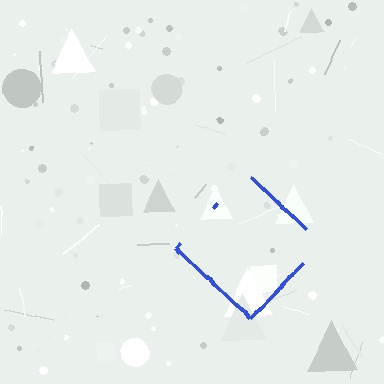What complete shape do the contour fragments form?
The contour fragments form a diamond.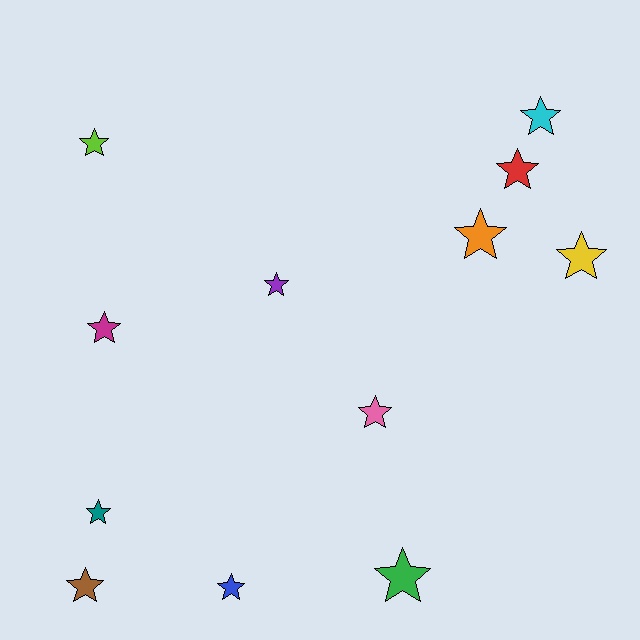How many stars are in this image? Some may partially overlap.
There are 12 stars.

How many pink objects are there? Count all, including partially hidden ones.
There is 1 pink object.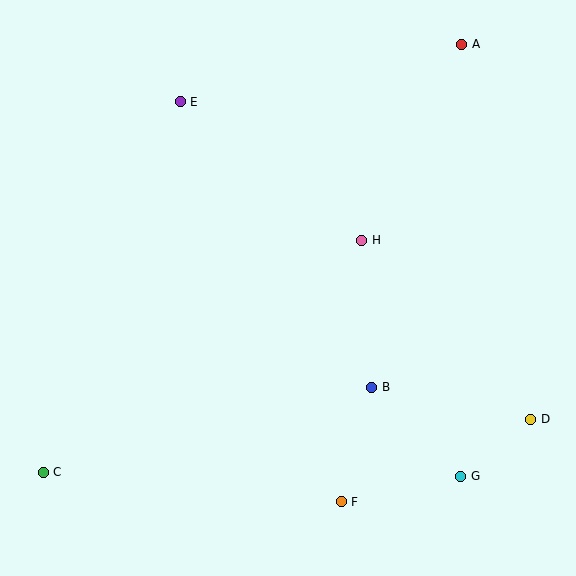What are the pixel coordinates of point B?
Point B is at (372, 387).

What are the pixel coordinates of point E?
Point E is at (180, 102).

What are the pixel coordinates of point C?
Point C is at (43, 472).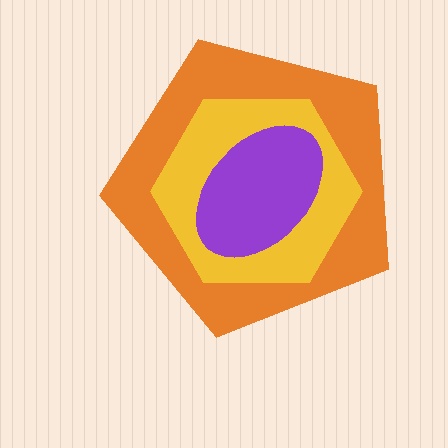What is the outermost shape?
The orange pentagon.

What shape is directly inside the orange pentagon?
The yellow hexagon.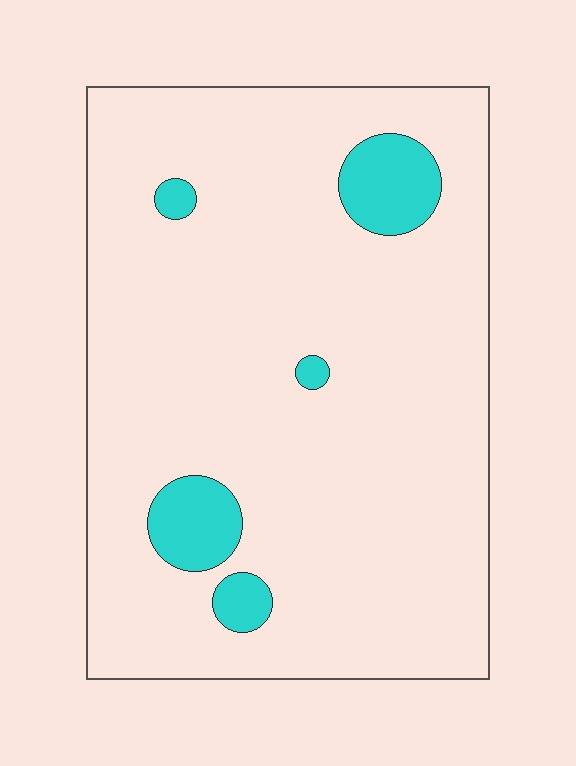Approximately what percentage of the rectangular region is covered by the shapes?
Approximately 10%.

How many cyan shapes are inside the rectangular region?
5.